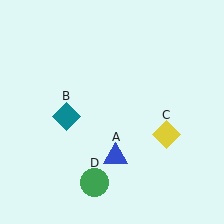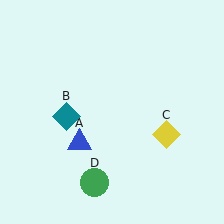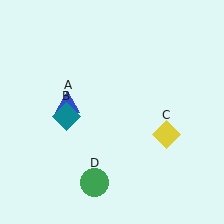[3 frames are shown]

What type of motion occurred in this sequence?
The blue triangle (object A) rotated clockwise around the center of the scene.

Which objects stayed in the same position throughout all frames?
Teal diamond (object B) and yellow diamond (object C) and green circle (object D) remained stationary.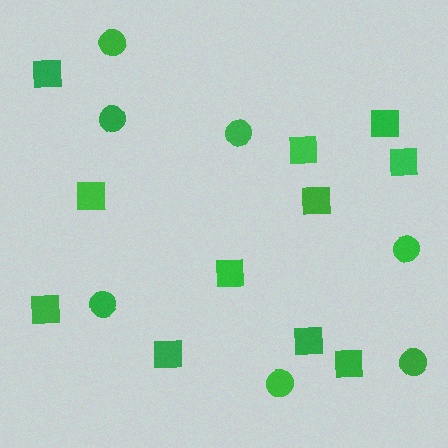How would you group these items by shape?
There are 2 groups: one group of squares (11) and one group of circles (7).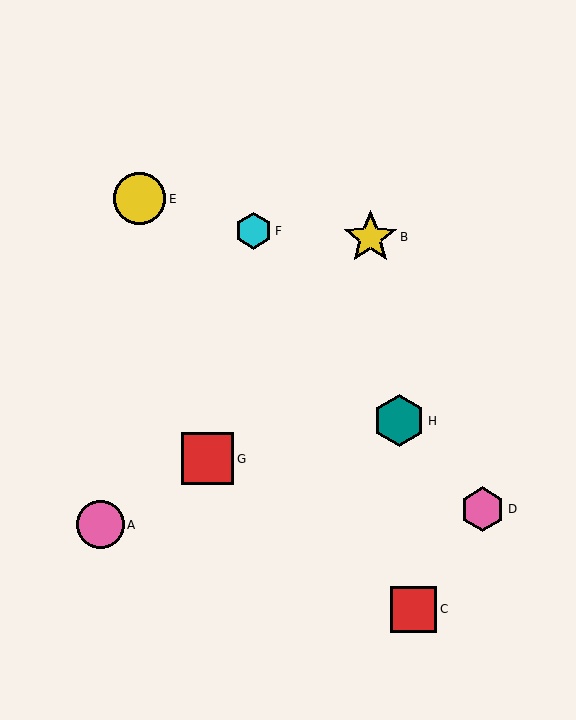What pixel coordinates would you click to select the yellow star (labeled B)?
Click at (370, 238) to select the yellow star B.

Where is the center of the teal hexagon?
The center of the teal hexagon is at (399, 421).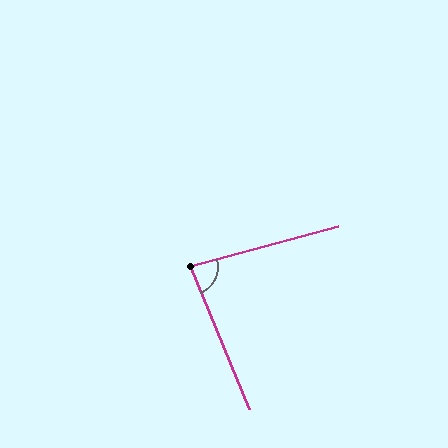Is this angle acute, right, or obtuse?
It is acute.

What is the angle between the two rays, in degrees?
Approximately 83 degrees.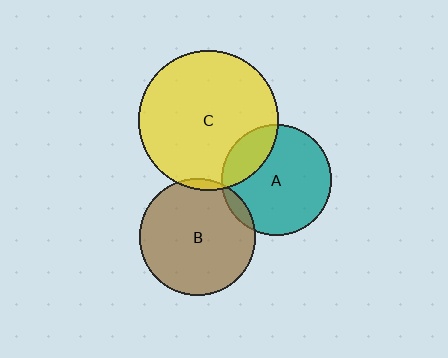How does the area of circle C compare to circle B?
Approximately 1.5 times.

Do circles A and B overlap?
Yes.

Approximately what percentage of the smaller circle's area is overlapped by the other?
Approximately 5%.